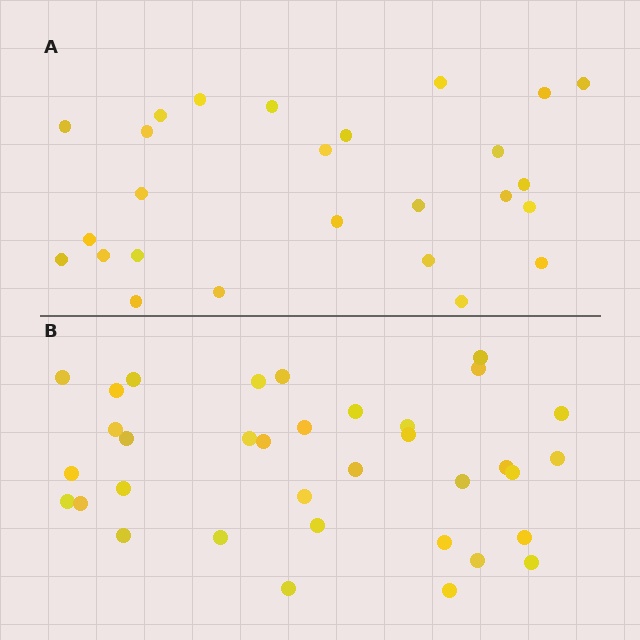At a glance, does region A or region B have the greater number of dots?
Region B (the bottom region) has more dots.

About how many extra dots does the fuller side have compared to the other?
Region B has roughly 8 or so more dots than region A.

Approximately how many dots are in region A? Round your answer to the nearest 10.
About 30 dots. (The exact count is 26, which rounds to 30.)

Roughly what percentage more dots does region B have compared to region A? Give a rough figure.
About 35% more.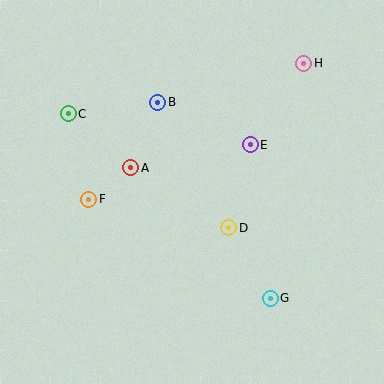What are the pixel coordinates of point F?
Point F is at (89, 199).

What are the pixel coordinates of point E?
Point E is at (250, 145).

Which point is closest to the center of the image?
Point D at (229, 228) is closest to the center.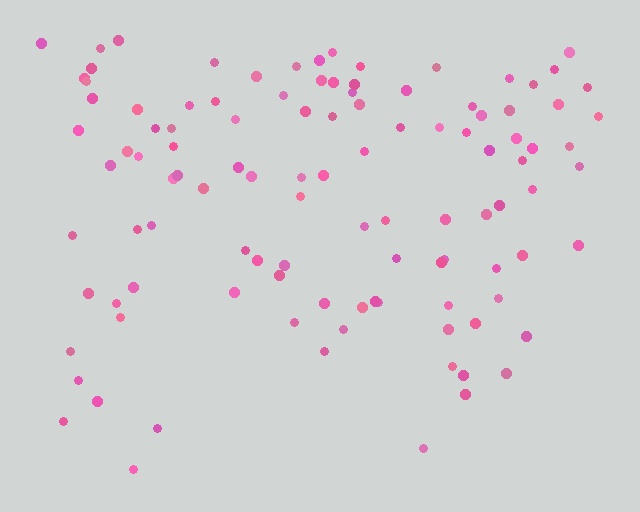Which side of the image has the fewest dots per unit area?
The bottom.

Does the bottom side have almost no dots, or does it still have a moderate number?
Still a moderate number, just noticeably fewer than the top.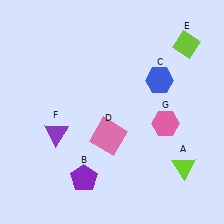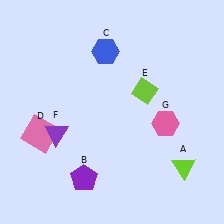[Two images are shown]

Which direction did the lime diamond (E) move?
The lime diamond (E) moved down.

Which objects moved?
The objects that moved are: the blue hexagon (C), the pink square (D), the lime diamond (E).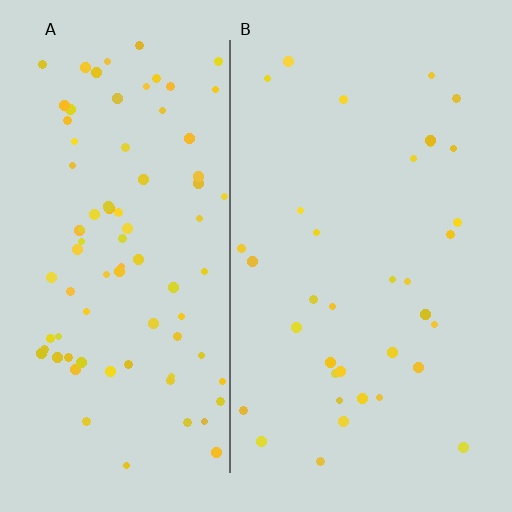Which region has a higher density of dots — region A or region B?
A (the left).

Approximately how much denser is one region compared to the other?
Approximately 2.4× — region A over region B.